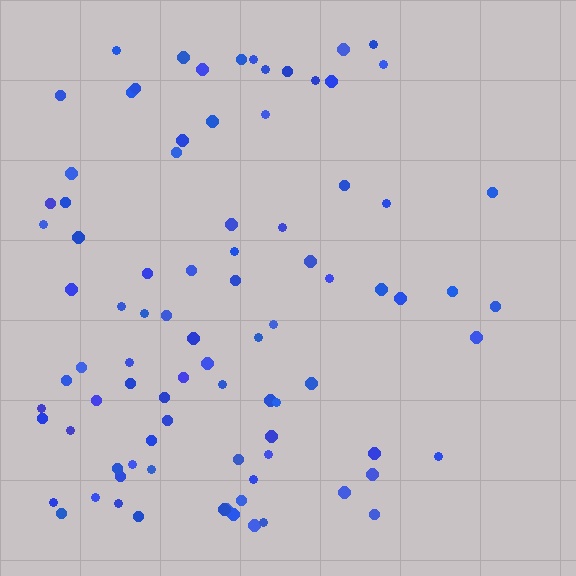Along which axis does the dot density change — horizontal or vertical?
Horizontal.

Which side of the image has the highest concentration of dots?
The left.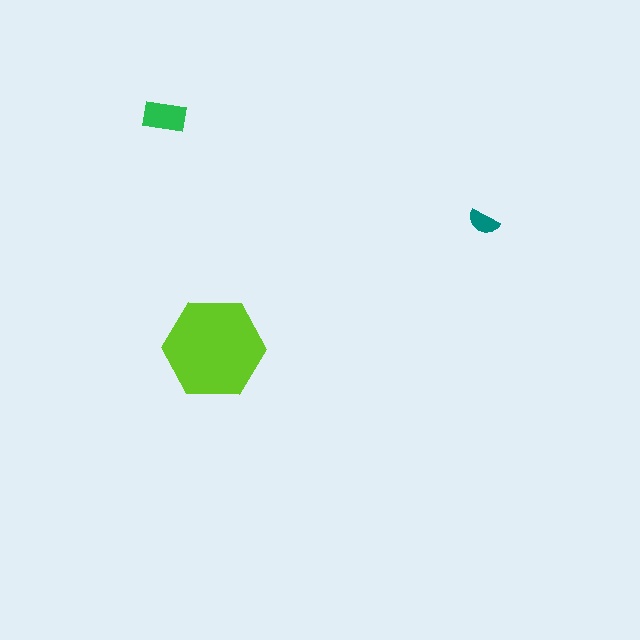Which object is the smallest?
The teal semicircle.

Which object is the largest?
The lime hexagon.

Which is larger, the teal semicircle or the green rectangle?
The green rectangle.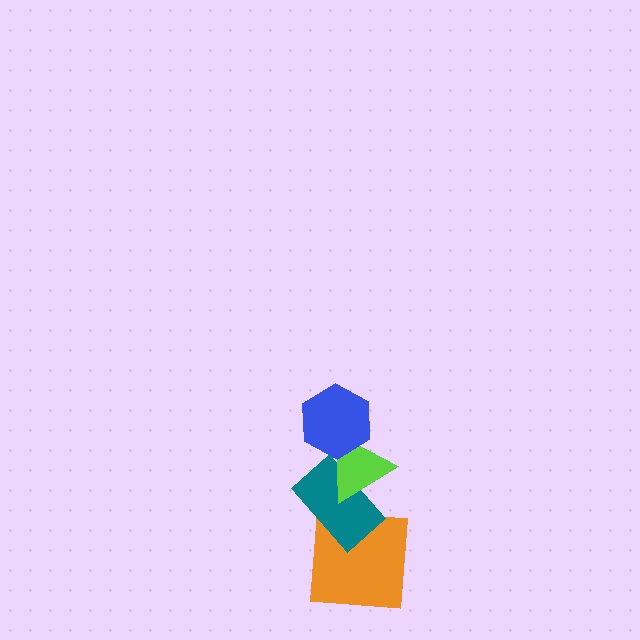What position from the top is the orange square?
The orange square is 4th from the top.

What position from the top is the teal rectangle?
The teal rectangle is 3rd from the top.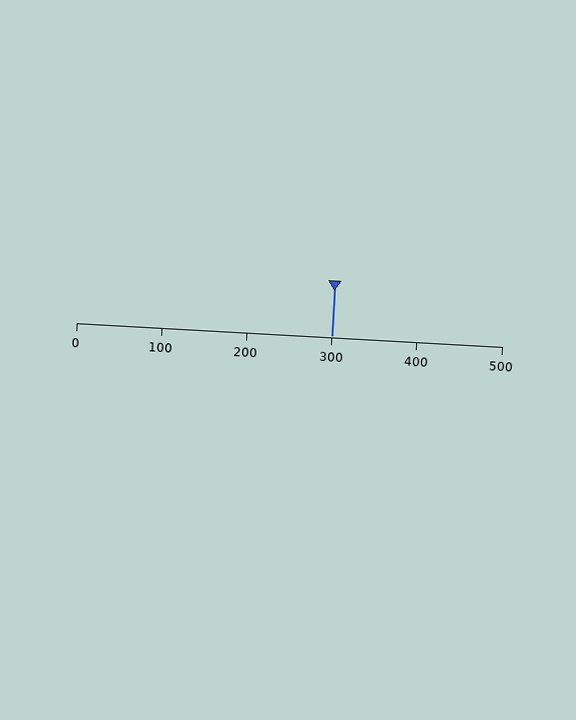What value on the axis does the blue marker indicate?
The marker indicates approximately 300.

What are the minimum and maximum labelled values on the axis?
The axis runs from 0 to 500.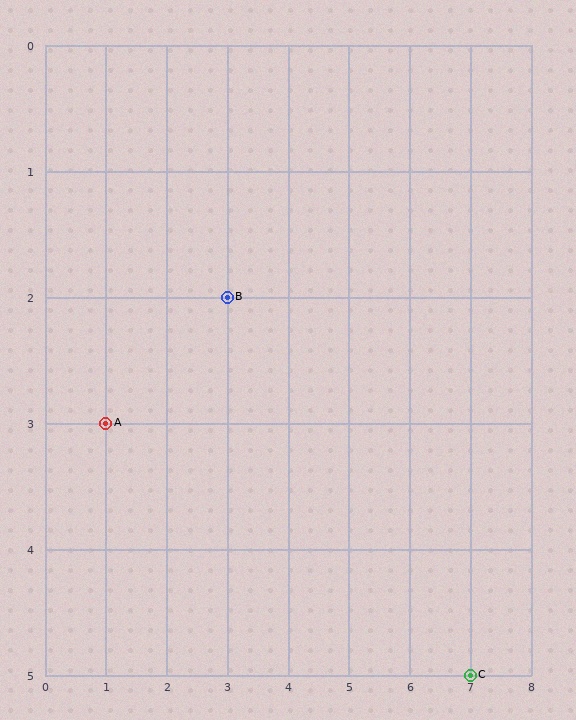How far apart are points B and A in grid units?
Points B and A are 2 columns and 1 row apart (about 2.2 grid units diagonally).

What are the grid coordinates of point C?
Point C is at grid coordinates (7, 5).